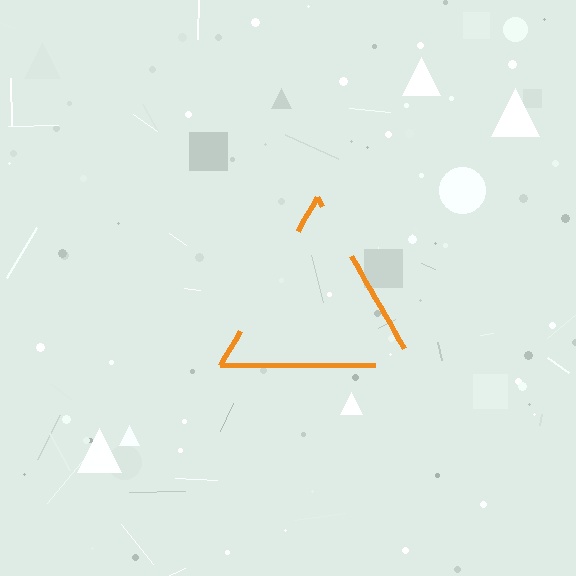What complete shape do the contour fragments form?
The contour fragments form a triangle.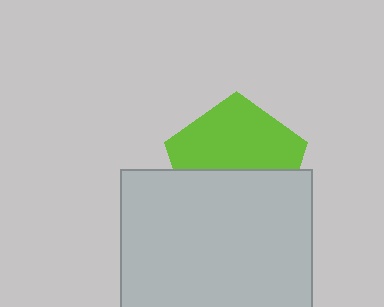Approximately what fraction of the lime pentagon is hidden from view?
Roughly 46% of the lime pentagon is hidden behind the light gray rectangle.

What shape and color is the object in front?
The object in front is a light gray rectangle.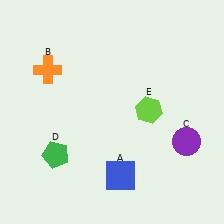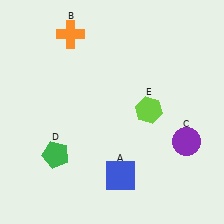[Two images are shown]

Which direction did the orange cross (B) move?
The orange cross (B) moved up.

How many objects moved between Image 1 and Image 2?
1 object moved between the two images.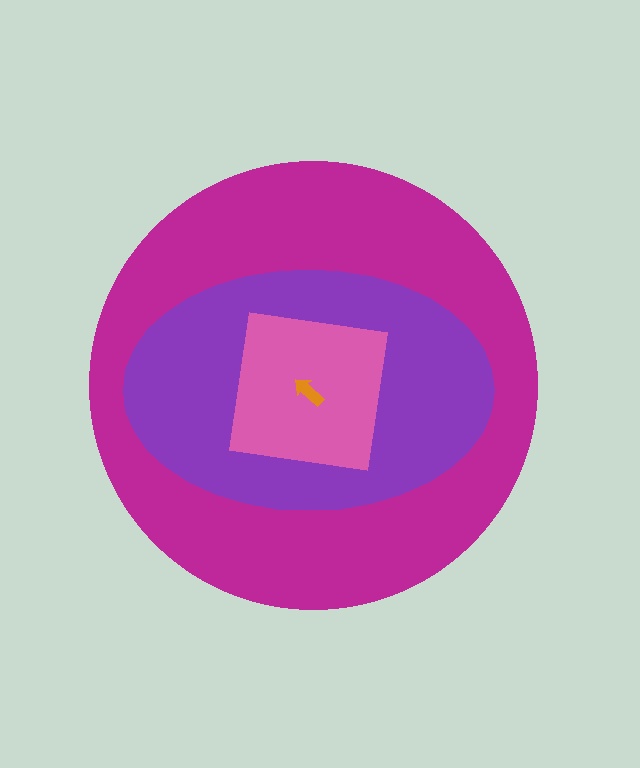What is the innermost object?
The orange arrow.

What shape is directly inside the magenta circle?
The purple ellipse.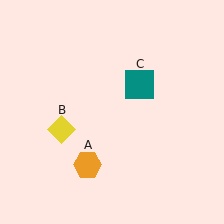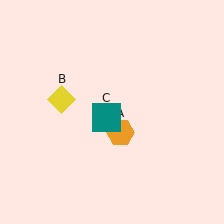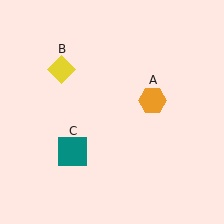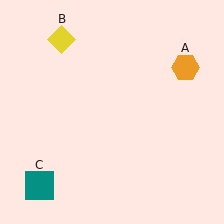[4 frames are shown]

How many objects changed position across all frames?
3 objects changed position: orange hexagon (object A), yellow diamond (object B), teal square (object C).